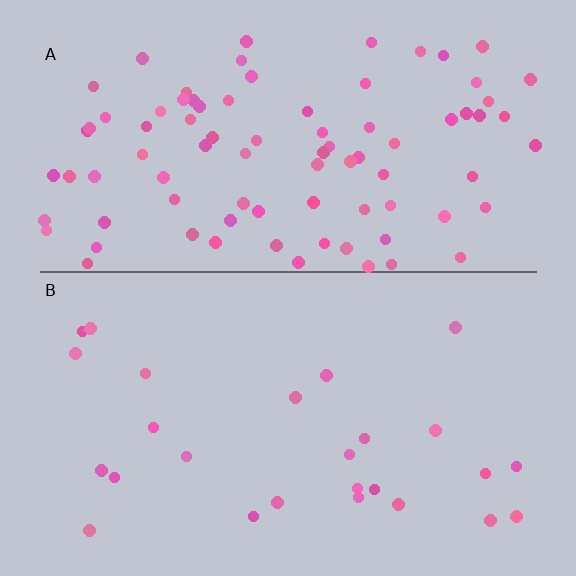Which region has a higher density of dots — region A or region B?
A (the top).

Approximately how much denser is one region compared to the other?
Approximately 3.3× — region A over region B.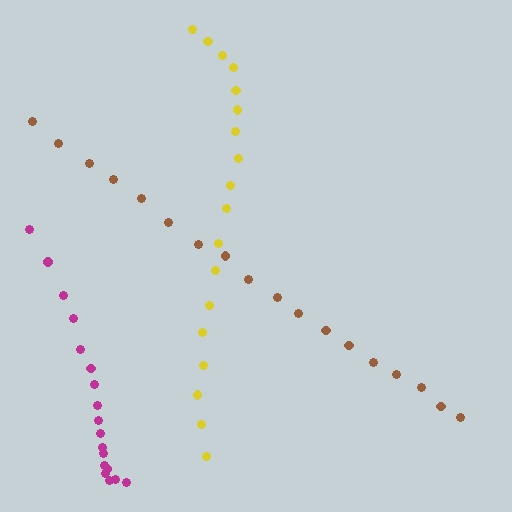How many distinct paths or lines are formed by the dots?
There are 3 distinct paths.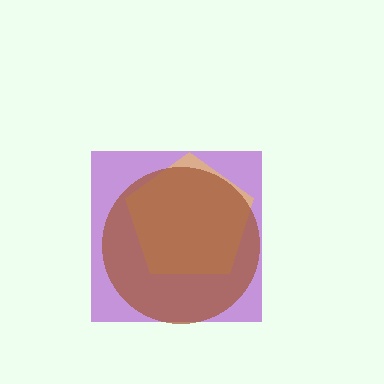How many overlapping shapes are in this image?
There are 3 overlapping shapes in the image.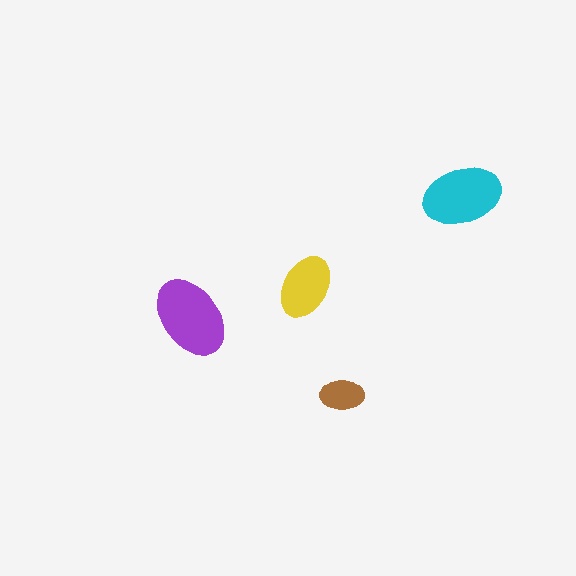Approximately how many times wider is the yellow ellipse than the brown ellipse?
About 1.5 times wider.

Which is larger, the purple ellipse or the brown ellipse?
The purple one.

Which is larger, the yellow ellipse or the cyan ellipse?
The cyan one.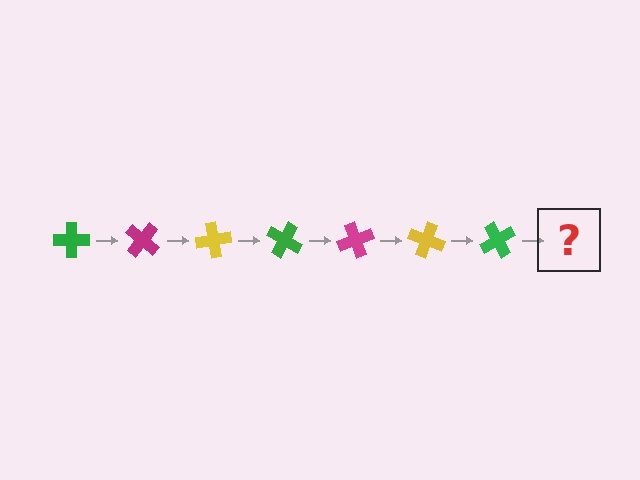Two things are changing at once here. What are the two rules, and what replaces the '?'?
The two rules are that it rotates 40 degrees each step and the color cycles through green, magenta, and yellow. The '?' should be a magenta cross, rotated 280 degrees from the start.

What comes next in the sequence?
The next element should be a magenta cross, rotated 280 degrees from the start.